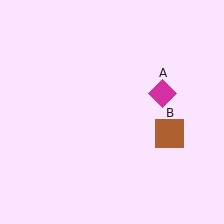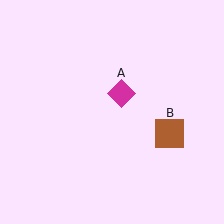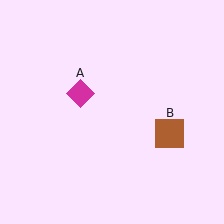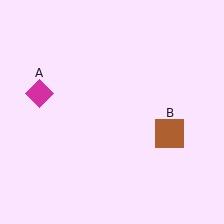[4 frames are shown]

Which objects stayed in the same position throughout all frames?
Brown square (object B) remained stationary.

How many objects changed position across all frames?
1 object changed position: magenta diamond (object A).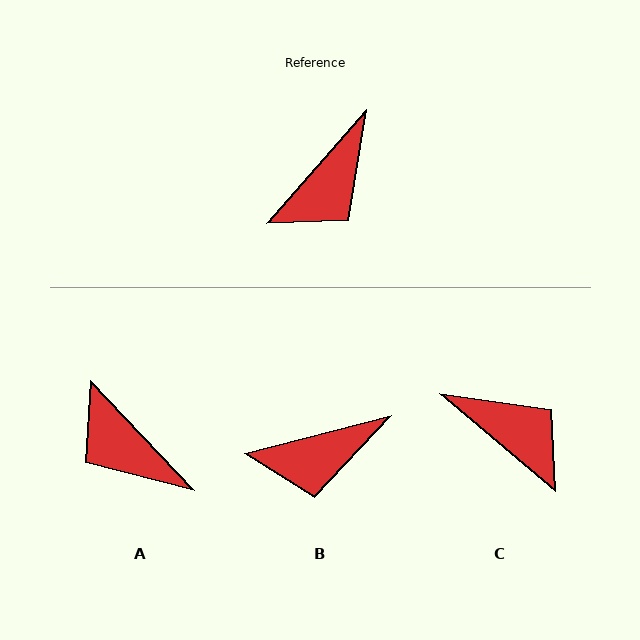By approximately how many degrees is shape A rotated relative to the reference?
Approximately 95 degrees clockwise.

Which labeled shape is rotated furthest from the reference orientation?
A, about 95 degrees away.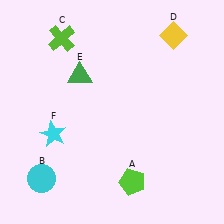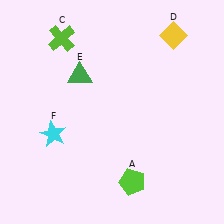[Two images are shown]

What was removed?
The cyan circle (B) was removed in Image 2.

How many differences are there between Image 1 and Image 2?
There is 1 difference between the two images.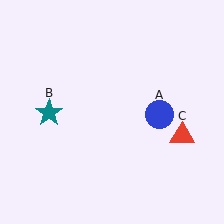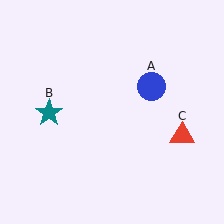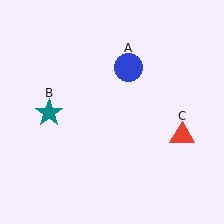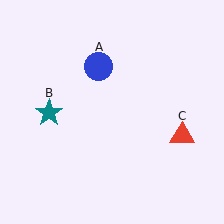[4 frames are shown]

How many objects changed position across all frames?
1 object changed position: blue circle (object A).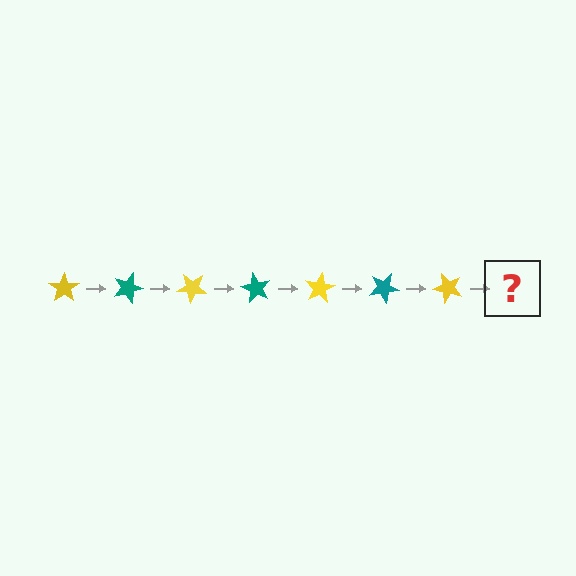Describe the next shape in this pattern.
It should be a teal star, rotated 140 degrees from the start.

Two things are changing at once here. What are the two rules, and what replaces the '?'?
The two rules are that it rotates 20 degrees each step and the color cycles through yellow and teal. The '?' should be a teal star, rotated 140 degrees from the start.